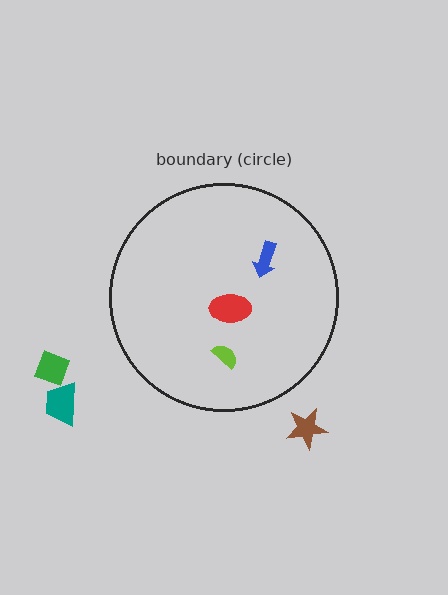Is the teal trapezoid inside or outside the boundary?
Outside.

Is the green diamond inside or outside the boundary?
Outside.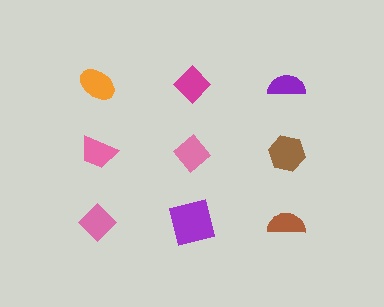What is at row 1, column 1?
An orange ellipse.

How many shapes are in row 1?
3 shapes.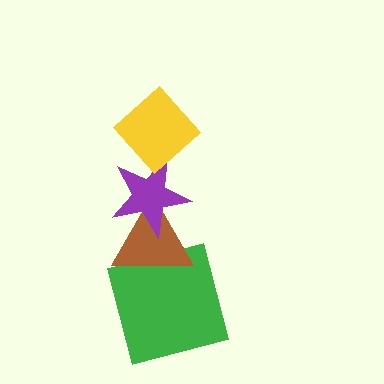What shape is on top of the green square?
The brown triangle is on top of the green square.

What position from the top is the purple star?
The purple star is 2nd from the top.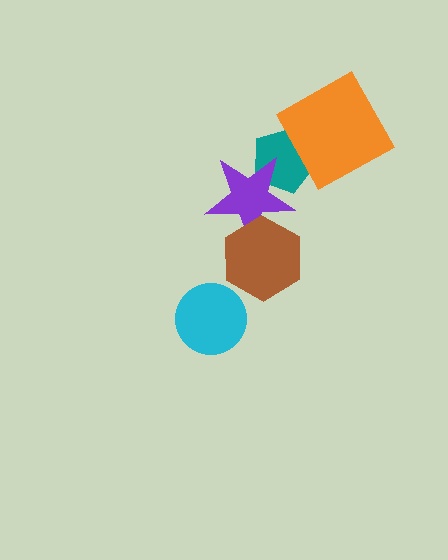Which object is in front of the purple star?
The brown hexagon is in front of the purple star.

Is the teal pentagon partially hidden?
Yes, it is partially covered by another shape.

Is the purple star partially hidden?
Yes, it is partially covered by another shape.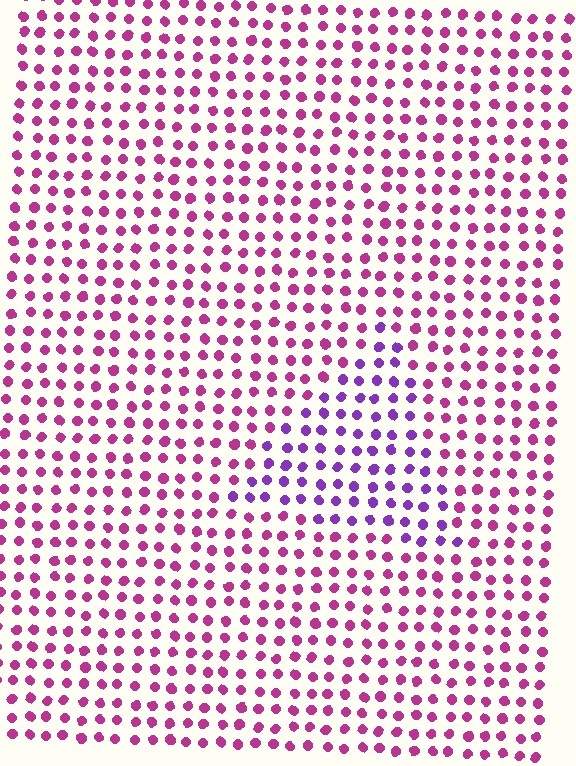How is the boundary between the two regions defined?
The boundary is defined purely by a slight shift in hue (about 42 degrees). Spacing, size, and orientation are identical on both sides.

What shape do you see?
I see a triangle.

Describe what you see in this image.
The image is filled with small magenta elements in a uniform arrangement. A triangle-shaped region is visible where the elements are tinted to a slightly different hue, forming a subtle color boundary.